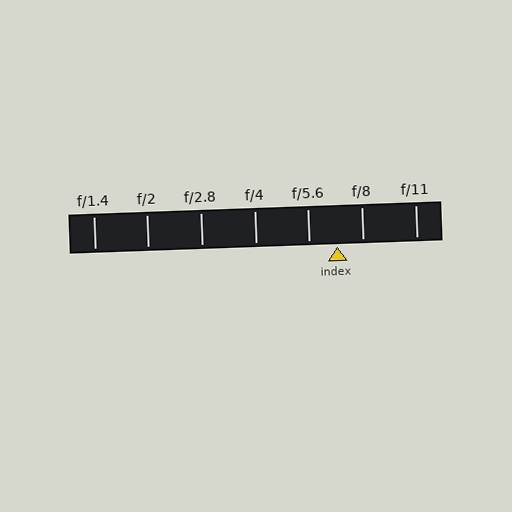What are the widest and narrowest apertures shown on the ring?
The widest aperture shown is f/1.4 and the narrowest is f/11.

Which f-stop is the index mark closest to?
The index mark is closest to f/8.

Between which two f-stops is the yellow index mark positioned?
The index mark is between f/5.6 and f/8.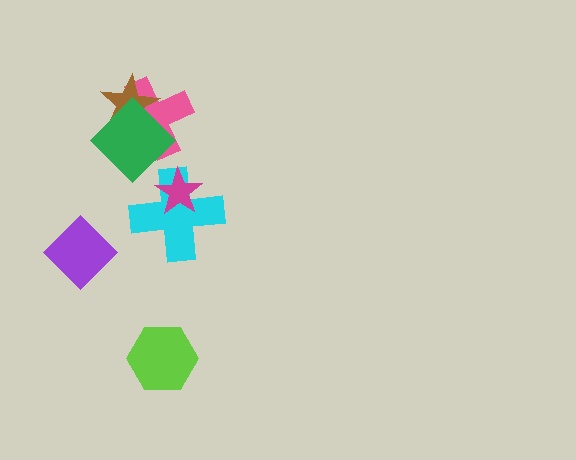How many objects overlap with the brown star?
2 objects overlap with the brown star.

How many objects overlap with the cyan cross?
1 object overlaps with the cyan cross.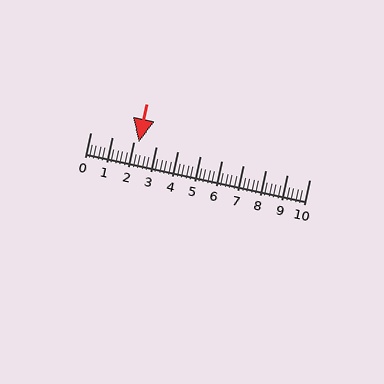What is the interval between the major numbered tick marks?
The major tick marks are spaced 1 units apart.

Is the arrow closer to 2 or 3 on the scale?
The arrow is closer to 2.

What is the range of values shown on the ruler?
The ruler shows values from 0 to 10.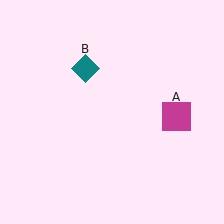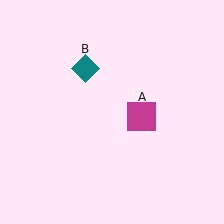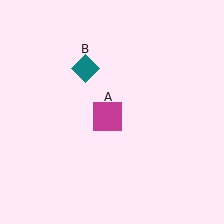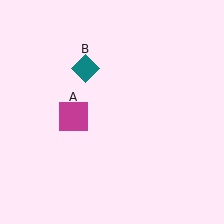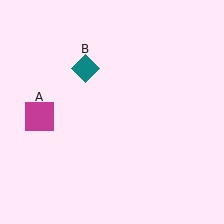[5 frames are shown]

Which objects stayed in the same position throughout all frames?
Teal diamond (object B) remained stationary.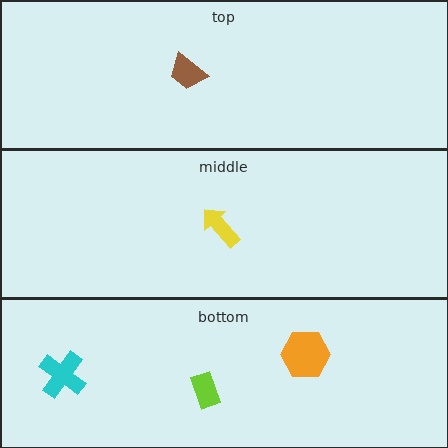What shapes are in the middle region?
The yellow arrow.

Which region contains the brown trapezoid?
The top region.